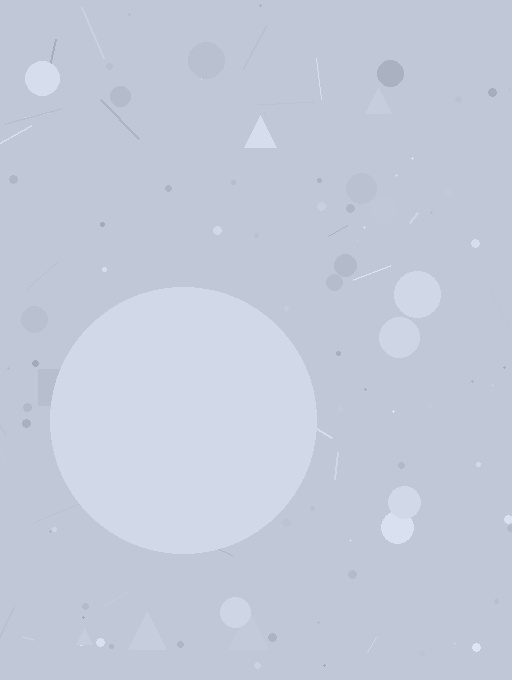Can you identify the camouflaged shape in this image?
The camouflaged shape is a circle.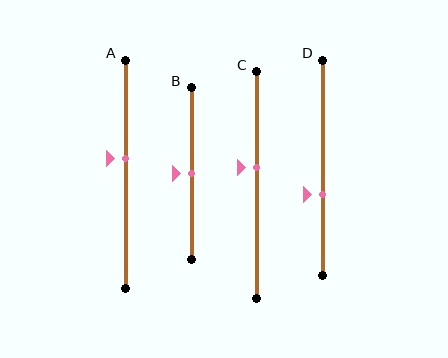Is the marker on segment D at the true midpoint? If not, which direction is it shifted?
No, the marker on segment D is shifted downward by about 12% of the segment length.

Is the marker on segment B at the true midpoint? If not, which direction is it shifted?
Yes, the marker on segment B is at the true midpoint.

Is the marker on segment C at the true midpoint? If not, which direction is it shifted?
No, the marker on segment C is shifted upward by about 7% of the segment length.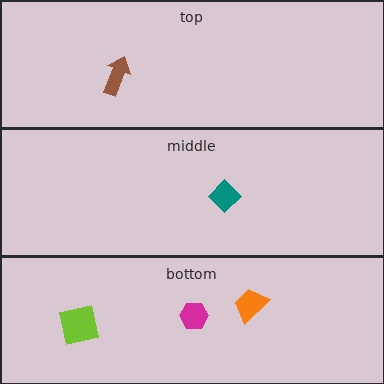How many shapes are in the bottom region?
3.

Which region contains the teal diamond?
The middle region.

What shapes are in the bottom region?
The magenta hexagon, the lime square, the orange trapezoid.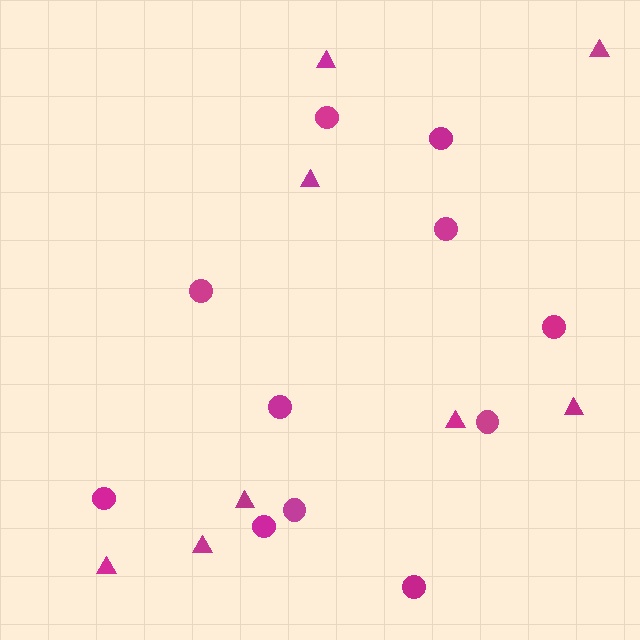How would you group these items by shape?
There are 2 groups: one group of circles (11) and one group of triangles (8).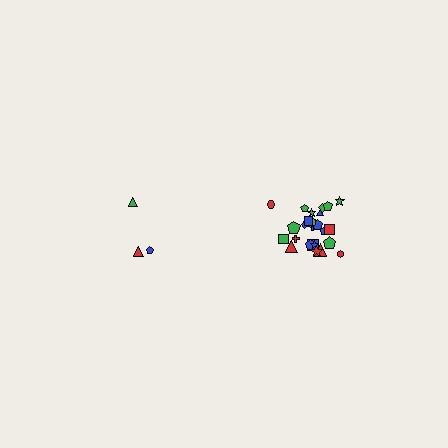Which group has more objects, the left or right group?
The right group.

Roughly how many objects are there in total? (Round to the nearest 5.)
Roughly 30 objects in total.